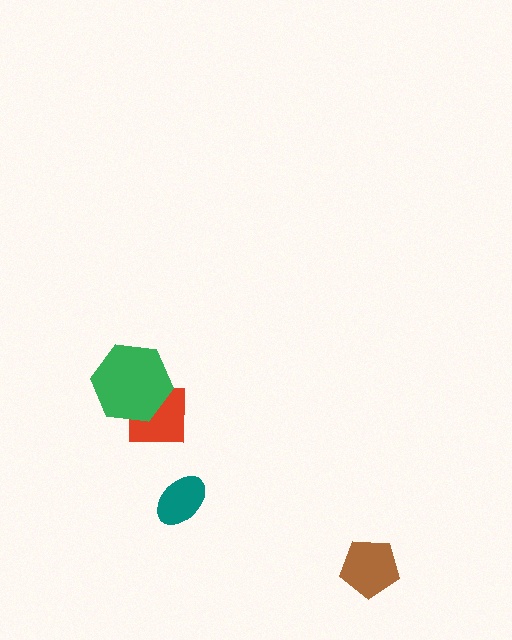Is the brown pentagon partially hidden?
No, no other shape covers it.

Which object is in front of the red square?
The green hexagon is in front of the red square.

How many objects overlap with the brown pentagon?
0 objects overlap with the brown pentagon.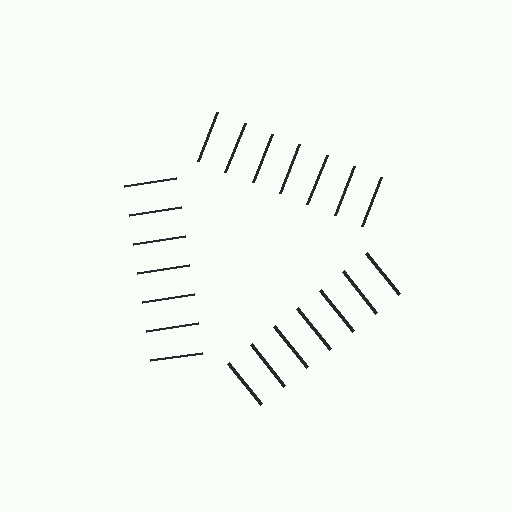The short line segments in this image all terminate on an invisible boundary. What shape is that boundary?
An illusory triangle — the line segments terminate on its edges but no continuous stroke is drawn.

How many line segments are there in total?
21 — 7 along each of the 3 edges.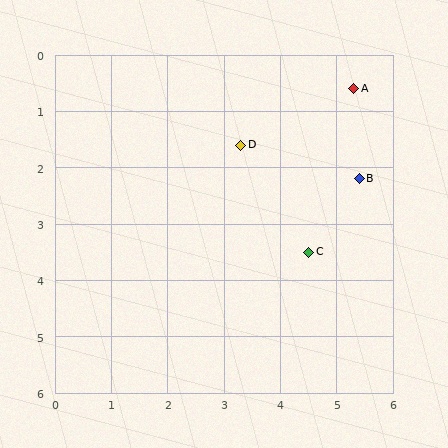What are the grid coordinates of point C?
Point C is at approximately (4.5, 3.5).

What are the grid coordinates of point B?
Point B is at approximately (5.4, 2.2).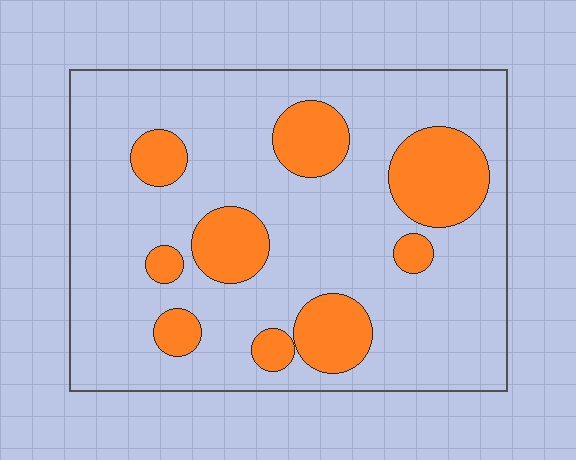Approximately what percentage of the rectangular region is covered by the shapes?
Approximately 20%.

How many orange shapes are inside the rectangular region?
9.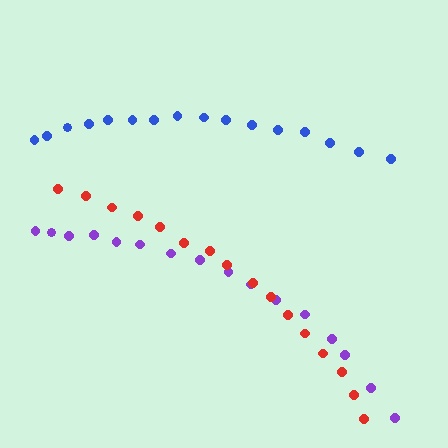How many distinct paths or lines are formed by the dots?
There are 3 distinct paths.